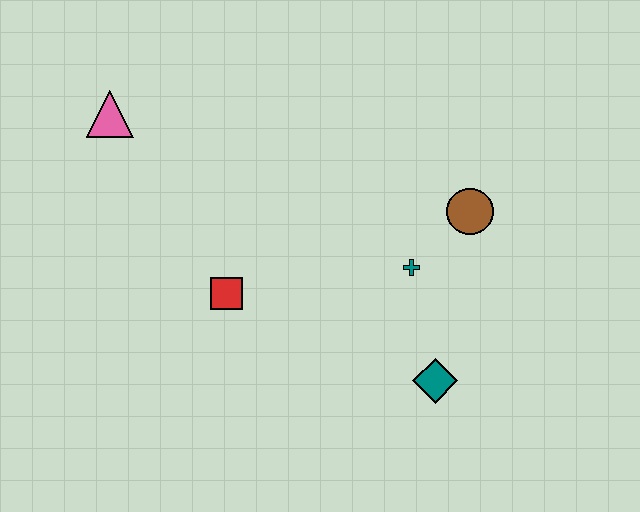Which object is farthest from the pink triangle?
The teal diamond is farthest from the pink triangle.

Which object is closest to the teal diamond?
The teal cross is closest to the teal diamond.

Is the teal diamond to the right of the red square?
Yes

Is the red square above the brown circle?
No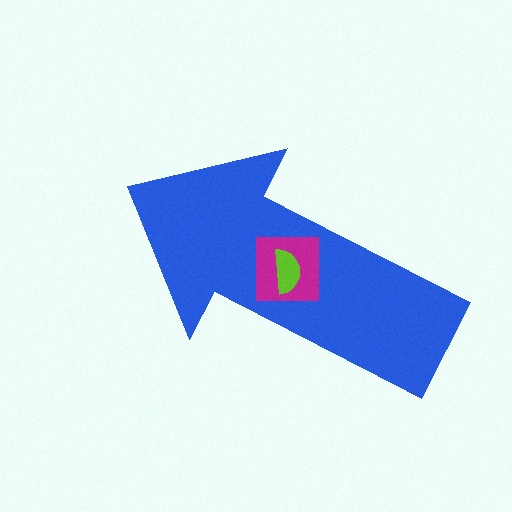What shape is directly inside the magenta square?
The lime semicircle.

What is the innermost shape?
The lime semicircle.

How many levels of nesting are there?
3.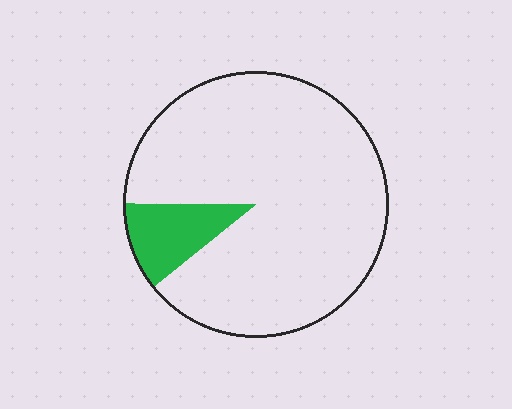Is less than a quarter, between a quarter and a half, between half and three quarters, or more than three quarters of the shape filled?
Less than a quarter.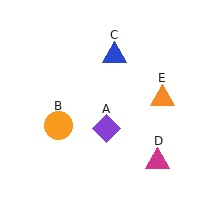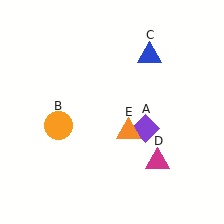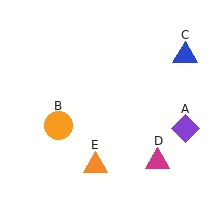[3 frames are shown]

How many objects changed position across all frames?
3 objects changed position: purple diamond (object A), blue triangle (object C), orange triangle (object E).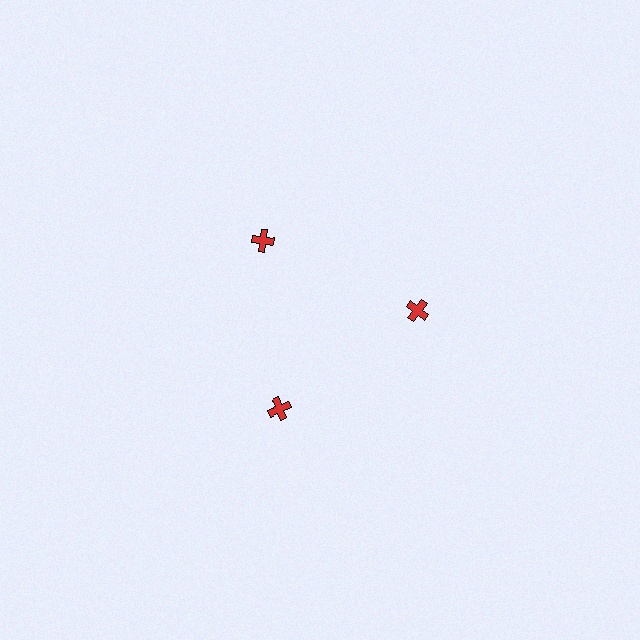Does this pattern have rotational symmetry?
Yes, this pattern has 3-fold rotational symmetry. It looks the same after rotating 120 degrees around the center.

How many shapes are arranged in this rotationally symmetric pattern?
There are 3 shapes, arranged in 3 groups of 1.